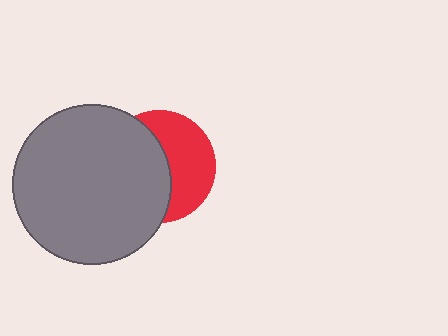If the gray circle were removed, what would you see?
You would see the complete red circle.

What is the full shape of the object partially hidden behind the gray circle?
The partially hidden object is a red circle.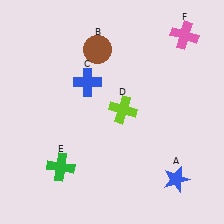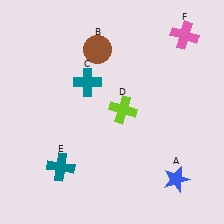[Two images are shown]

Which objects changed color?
C changed from blue to teal. E changed from green to teal.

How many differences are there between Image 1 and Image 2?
There are 2 differences between the two images.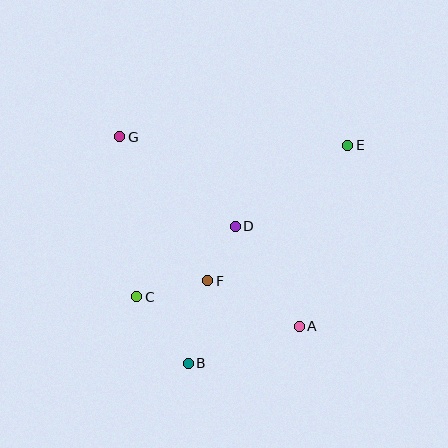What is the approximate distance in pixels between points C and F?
The distance between C and F is approximately 73 pixels.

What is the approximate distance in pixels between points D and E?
The distance between D and E is approximately 138 pixels.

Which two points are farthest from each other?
Points B and E are farthest from each other.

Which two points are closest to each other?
Points D and F are closest to each other.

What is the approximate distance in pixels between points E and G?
The distance between E and G is approximately 228 pixels.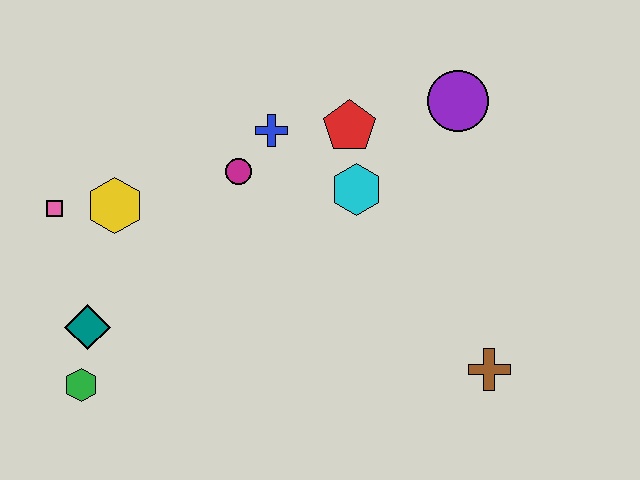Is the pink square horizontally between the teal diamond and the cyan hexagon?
No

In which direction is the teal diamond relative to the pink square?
The teal diamond is below the pink square.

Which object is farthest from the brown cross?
The pink square is farthest from the brown cross.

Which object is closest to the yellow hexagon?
The pink square is closest to the yellow hexagon.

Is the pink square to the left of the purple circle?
Yes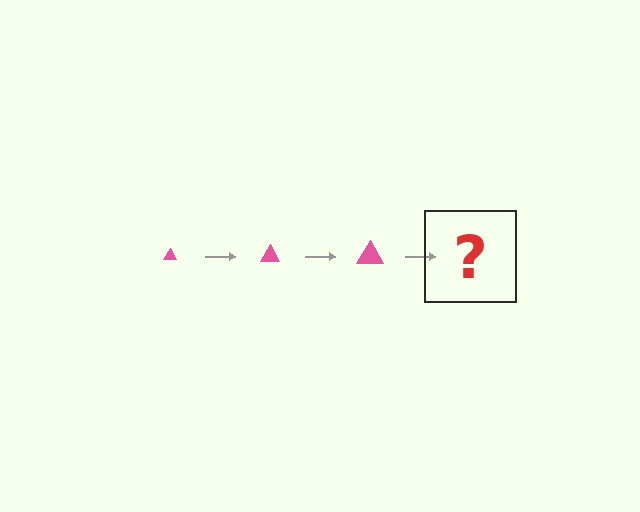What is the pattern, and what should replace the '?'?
The pattern is that the triangle gets progressively larger each step. The '?' should be a pink triangle, larger than the previous one.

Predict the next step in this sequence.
The next step is a pink triangle, larger than the previous one.